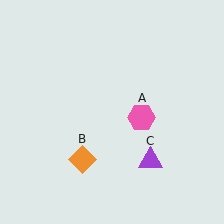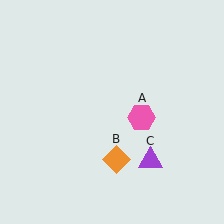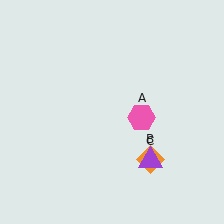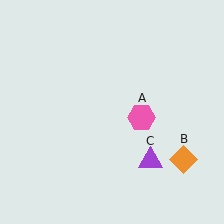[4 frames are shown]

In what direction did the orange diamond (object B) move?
The orange diamond (object B) moved right.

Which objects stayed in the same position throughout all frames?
Pink hexagon (object A) and purple triangle (object C) remained stationary.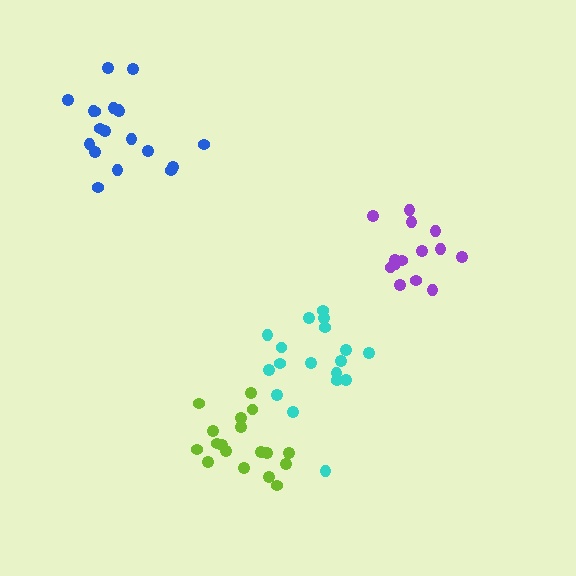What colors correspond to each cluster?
The clusters are colored: lime, blue, purple, cyan.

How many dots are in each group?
Group 1: 18 dots, Group 2: 19 dots, Group 3: 14 dots, Group 4: 18 dots (69 total).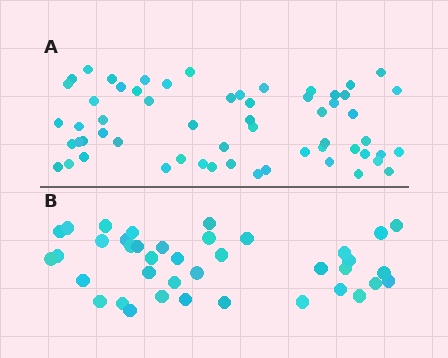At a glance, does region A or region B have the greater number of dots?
Region A (the top region) has more dots.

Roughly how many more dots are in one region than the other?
Region A has approximately 20 more dots than region B.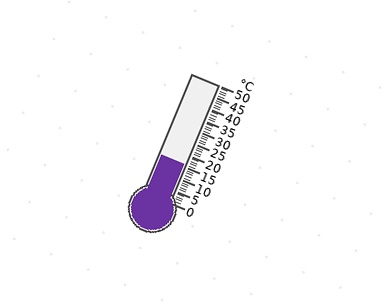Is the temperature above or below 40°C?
The temperature is below 40°C.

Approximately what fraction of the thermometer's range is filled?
The thermometer is filled to approximately 30% of its range.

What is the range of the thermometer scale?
The thermometer scale ranges from 0°C to 50°C.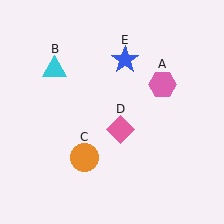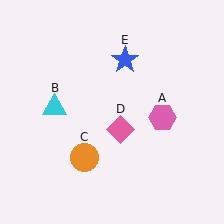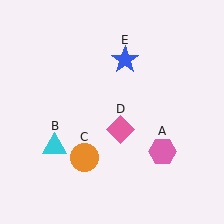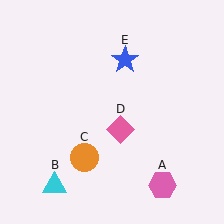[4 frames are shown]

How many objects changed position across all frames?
2 objects changed position: pink hexagon (object A), cyan triangle (object B).